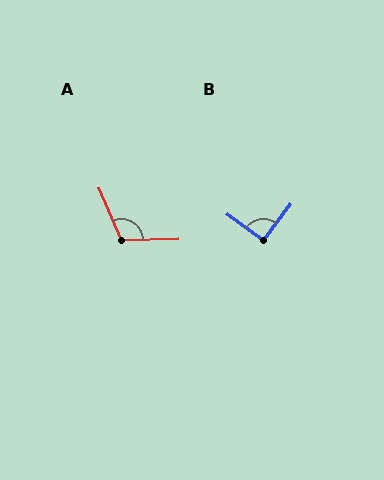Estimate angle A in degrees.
Approximately 112 degrees.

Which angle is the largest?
A, at approximately 112 degrees.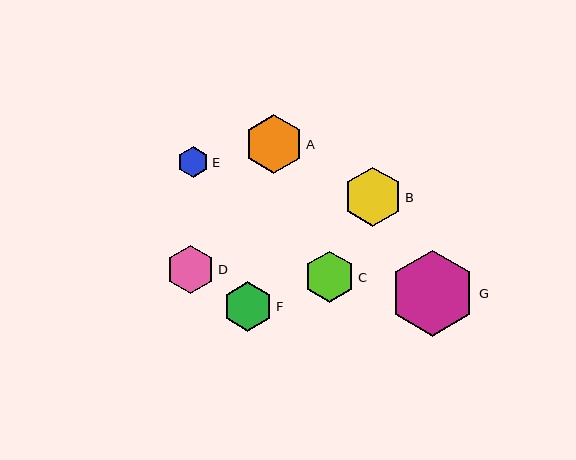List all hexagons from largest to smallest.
From largest to smallest: G, B, A, C, F, D, E.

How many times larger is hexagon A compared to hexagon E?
Hexagon A is approximately 1.9 times the size of hexagon E.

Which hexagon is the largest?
Hexagon G is the largest with a size of approximately 86 pixels.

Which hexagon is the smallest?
Hexagon E is the smallest with a size of approximately 31 pixels.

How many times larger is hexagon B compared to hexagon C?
Hexagon B is approximately 1.2 times the size of hexagon C.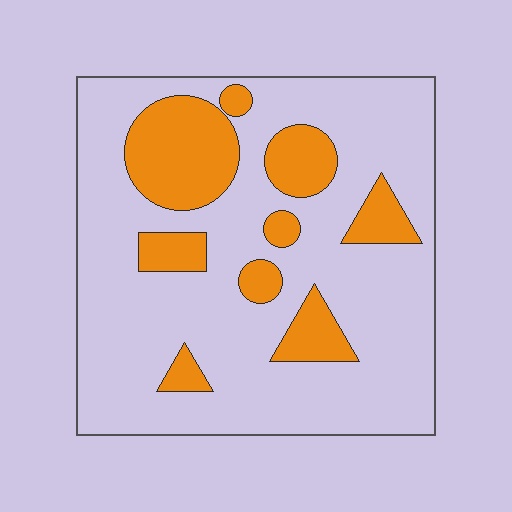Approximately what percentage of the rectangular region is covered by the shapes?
Approximately 25%.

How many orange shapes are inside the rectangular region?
9.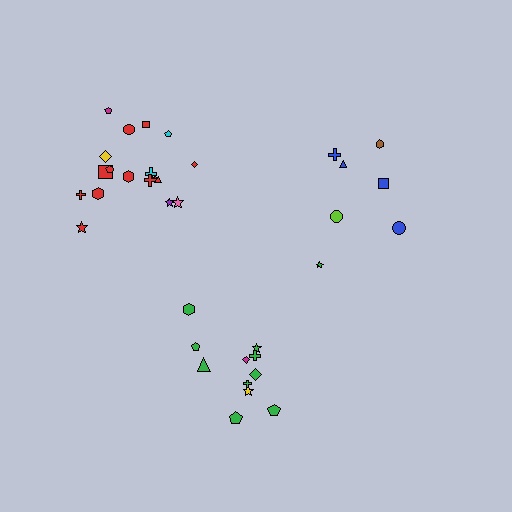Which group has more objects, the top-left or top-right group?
The top-left group.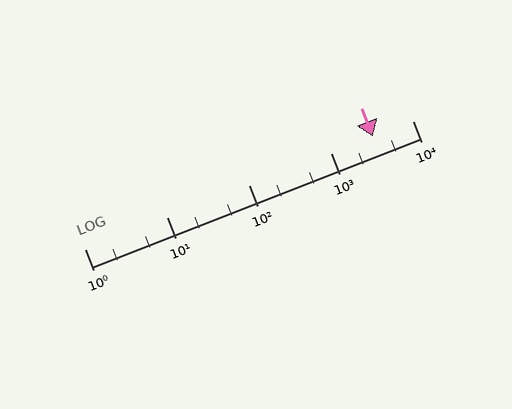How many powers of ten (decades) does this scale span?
The scale spans 4 decades, from 1 to 10000.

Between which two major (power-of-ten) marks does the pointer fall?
The pointer is between 1000 and 10000.